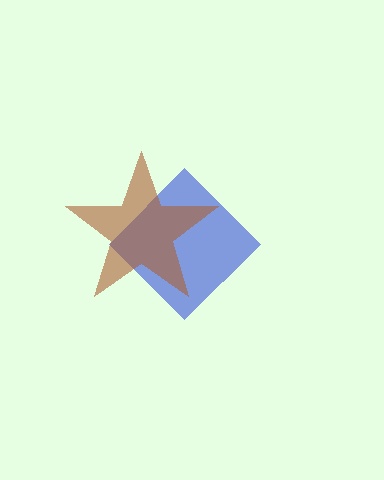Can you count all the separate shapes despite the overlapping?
Yes, there are 2 separate shapes.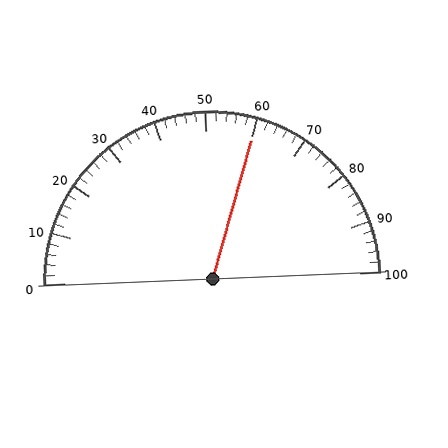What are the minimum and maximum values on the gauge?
The gauge ranges from 0 to 100.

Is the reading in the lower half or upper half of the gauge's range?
The reading is in the upper half of the range (0 to 100).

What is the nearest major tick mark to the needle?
The nearest major tick mark is 60.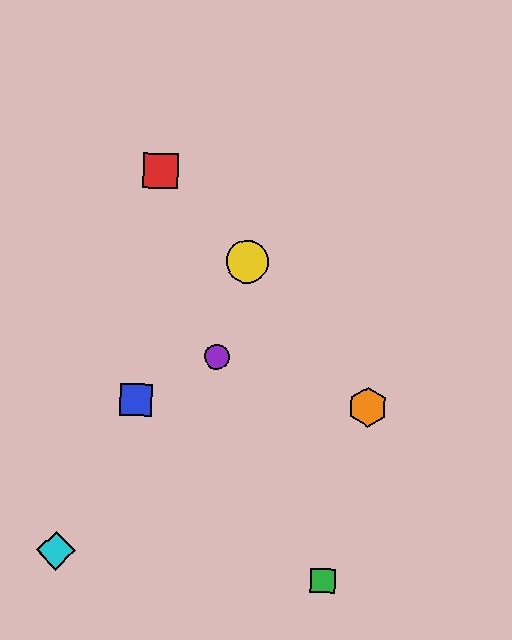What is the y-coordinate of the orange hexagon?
The orange hexagon is at y≈407.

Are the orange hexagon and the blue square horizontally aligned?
Yes, both are at y≈407.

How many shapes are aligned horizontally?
2 shapes (the blue square, the orange hexagon) are aligned horizontally.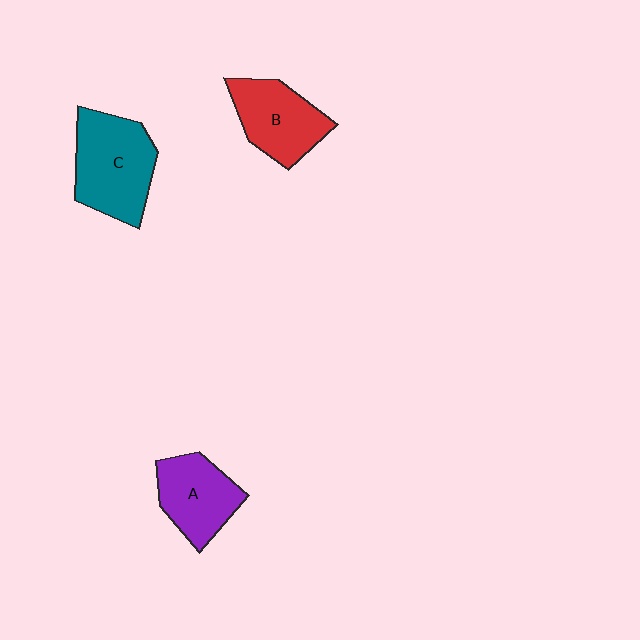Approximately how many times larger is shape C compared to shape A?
Approximately 1.3 times.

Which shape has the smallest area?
Shape A (purple).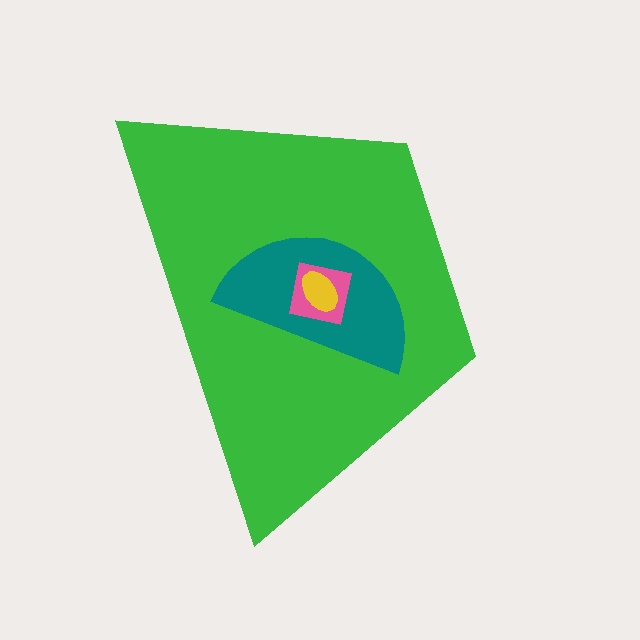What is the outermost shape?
The green trapezoid.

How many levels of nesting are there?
4.